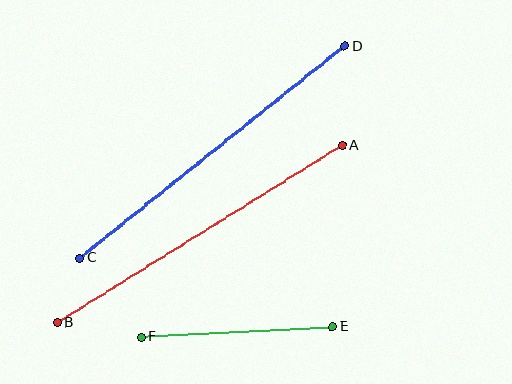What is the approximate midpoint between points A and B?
The midpoint is at approximately (200, 234) pixels.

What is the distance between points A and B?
The distance is approximately 335 pixels.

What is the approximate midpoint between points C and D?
The midpoint is at approximately (212, 152) pixels.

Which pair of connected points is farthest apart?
Points C and D are farthest apart.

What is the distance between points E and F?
The distance is approximately 191 pixels.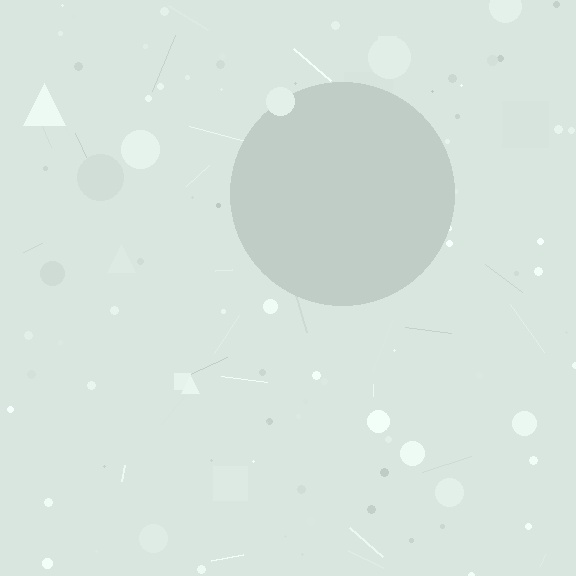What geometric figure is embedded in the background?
A circle is embedded in the background.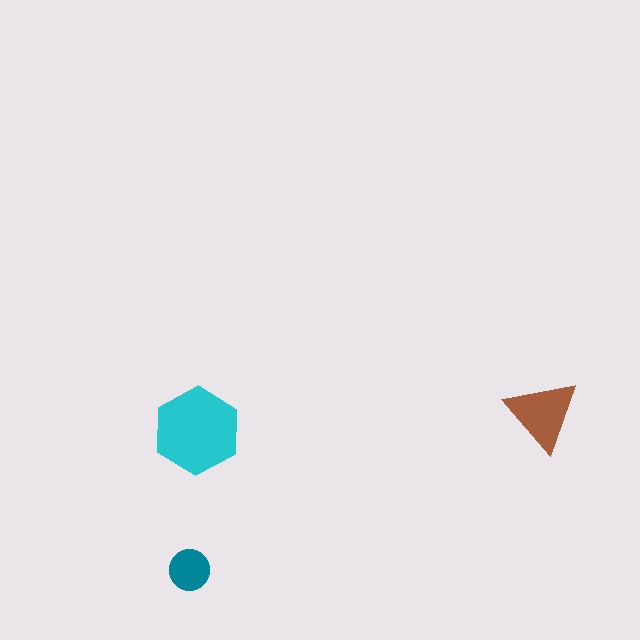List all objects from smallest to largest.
The teal circle, the brown triangle, the cyan hexagon.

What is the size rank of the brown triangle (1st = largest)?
2nd.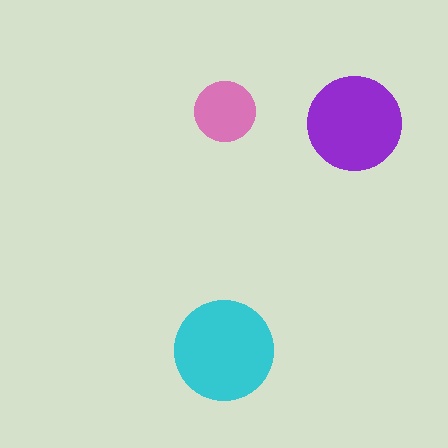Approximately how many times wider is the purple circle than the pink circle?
About 1.5 times wider.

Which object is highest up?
The pink circle is topmost.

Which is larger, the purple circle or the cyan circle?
The cyan one.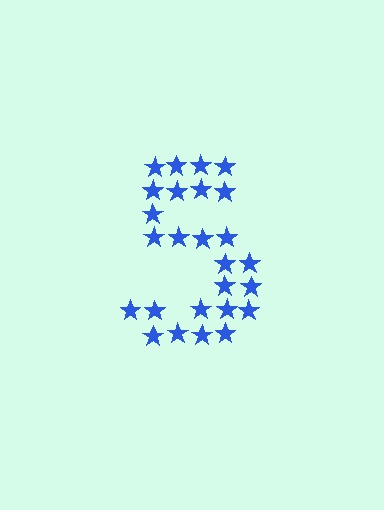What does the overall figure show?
The overall figure shows the digit 5.